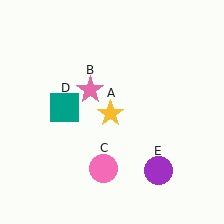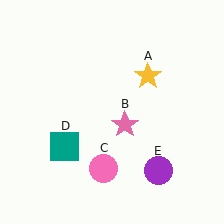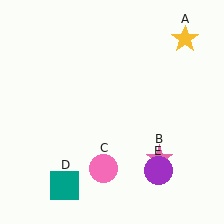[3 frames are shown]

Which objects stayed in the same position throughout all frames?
Pink circle (object C) and purple circle (object E) remained stationary.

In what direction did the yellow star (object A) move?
The yellow star (object A) moved up and to the right.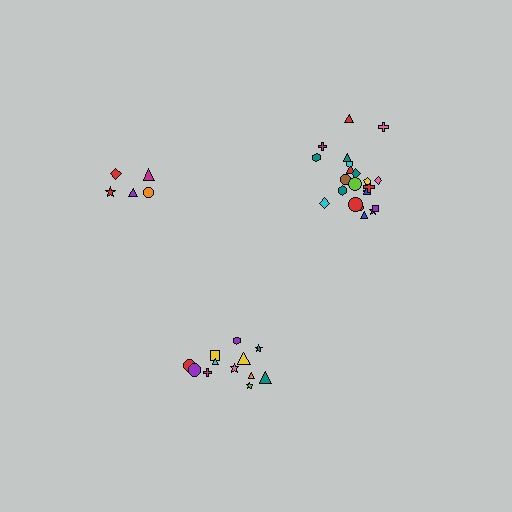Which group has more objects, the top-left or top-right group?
The top-right group.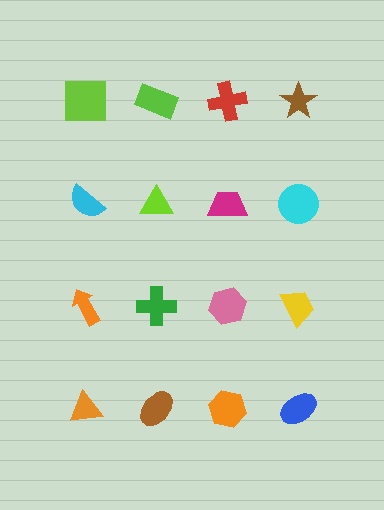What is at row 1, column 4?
A brown star.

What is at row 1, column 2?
A lime rectangle.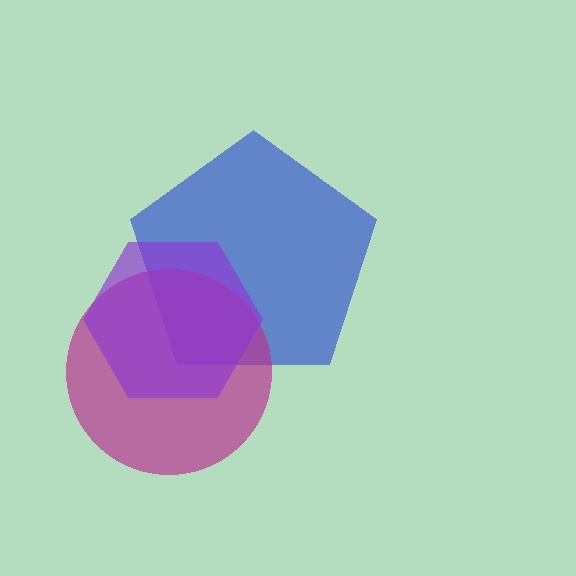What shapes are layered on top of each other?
The layered shapes are: a blue pentagon, a magenta circle, a purple hexagon.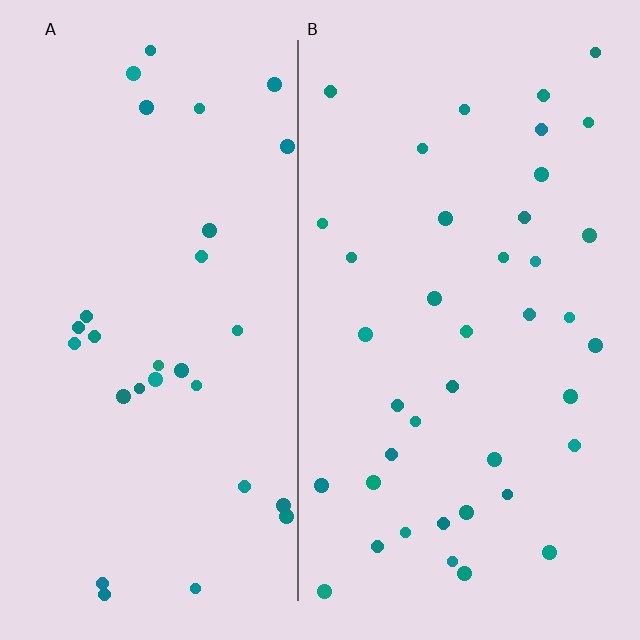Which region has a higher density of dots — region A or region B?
B (the right).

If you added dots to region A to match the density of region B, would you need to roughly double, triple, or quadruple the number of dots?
Approximately double.